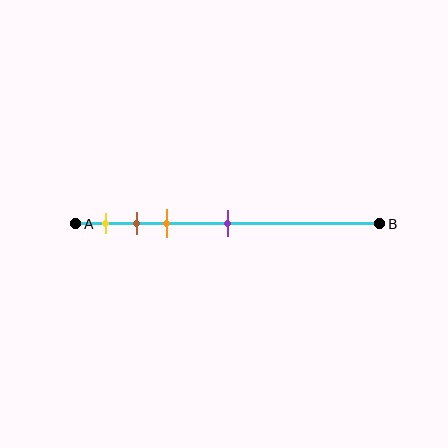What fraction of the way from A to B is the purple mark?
The purple mark is approximately 50% (0.5) of the way from A to B.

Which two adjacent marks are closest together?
The brown and orange marks are the closest adjacent pair.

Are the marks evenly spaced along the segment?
No, the marks are not evenly spaced.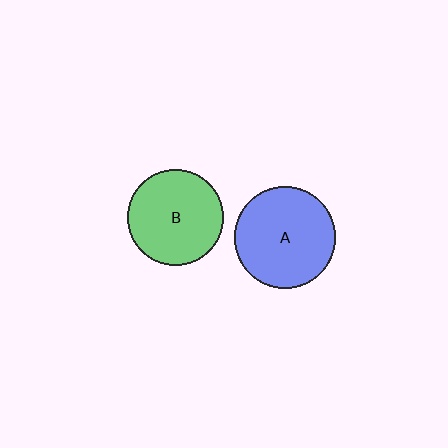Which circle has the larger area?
Circle A (blue).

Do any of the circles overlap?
No, none of the circles overlap.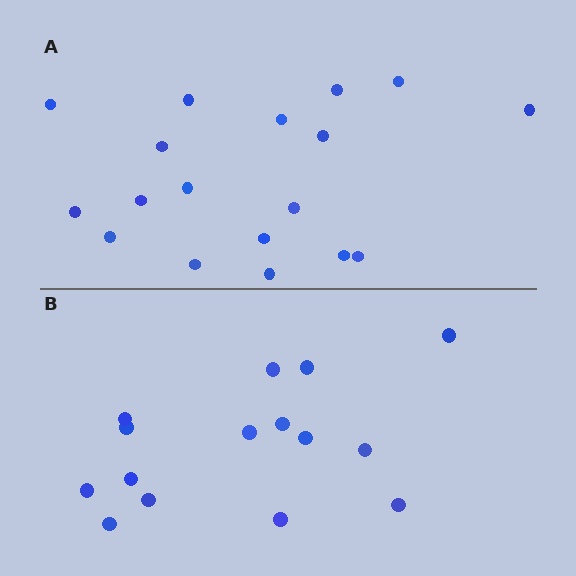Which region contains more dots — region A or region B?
Region A (the top region) has more dots.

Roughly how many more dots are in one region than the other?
Region A has just a few more — roughly 2 or 3 more dots than region B.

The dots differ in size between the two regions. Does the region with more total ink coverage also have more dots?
No. Region B has more total ink coverage because its dots are larger, but region A actually contains more individual dots. Total area can be misleading — the number of items is what matters here.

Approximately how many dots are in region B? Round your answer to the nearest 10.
About 20 dots. (The exact count is 15, which rounds to 20.)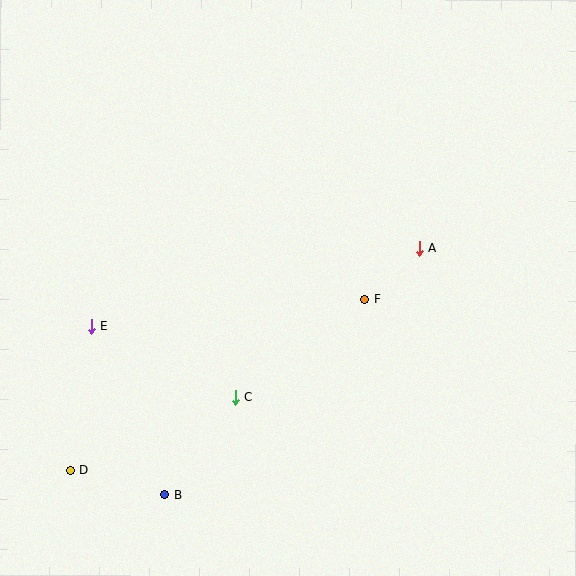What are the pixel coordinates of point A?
Point A is at (419, 248).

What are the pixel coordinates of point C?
Point C is at (235, 397).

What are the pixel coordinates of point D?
Point D is at (71, 471).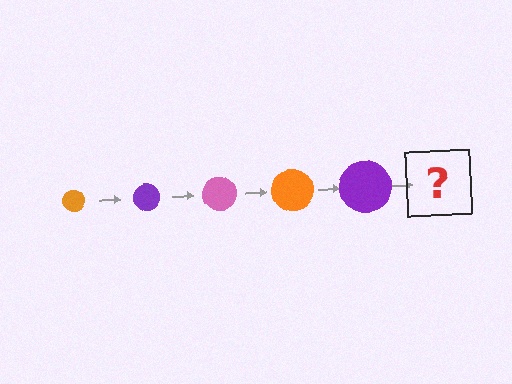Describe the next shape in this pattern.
It should be a pink circle, larger than the previous one.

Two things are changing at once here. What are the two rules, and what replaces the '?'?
The two rules are that the circle grows larger each step and the color cycles through orange, purple, and pink. The '?' should be a pink circle, larger than the previous one.